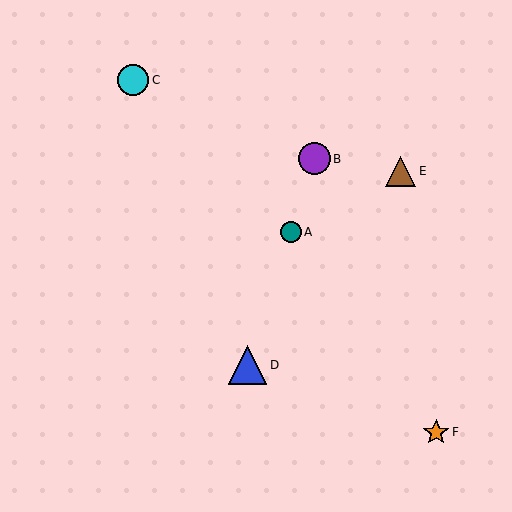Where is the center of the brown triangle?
The center of the brown triangle is at (401, 171).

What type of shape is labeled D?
Shape D is a blue triangle.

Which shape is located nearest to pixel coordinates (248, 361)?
The blue triangle (labeled D) at (247, 365) is nearest to that location.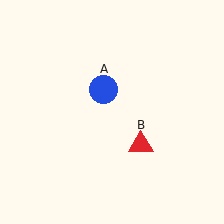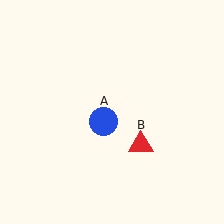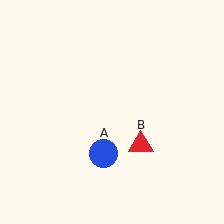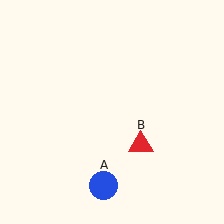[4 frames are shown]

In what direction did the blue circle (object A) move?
The blue circle (object A) moved down.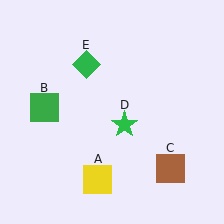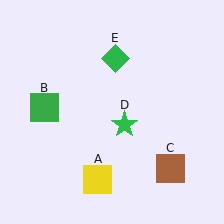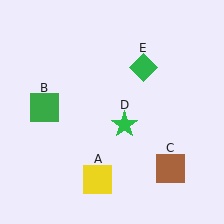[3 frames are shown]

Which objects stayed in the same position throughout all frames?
Yellow square (object A) and green square (object B) and brown square (object C) and green star (object D) remained stationary.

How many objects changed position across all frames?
1 object changed position: green diamond (object E).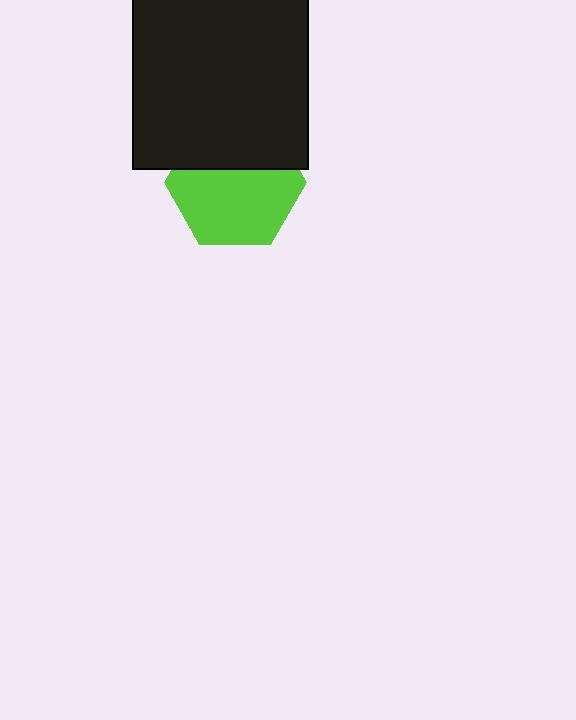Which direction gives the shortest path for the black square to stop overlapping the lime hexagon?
Moving up gives the shortest separation.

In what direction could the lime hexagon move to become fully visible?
The lime hexagon could move down. That would shift it out from behind the black square entirely.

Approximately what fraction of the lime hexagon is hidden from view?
Roughly 36% of the lime hexagon is hidden behind the black square.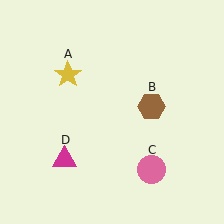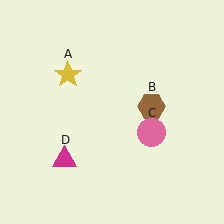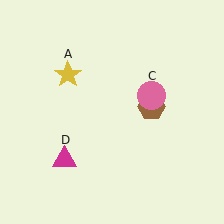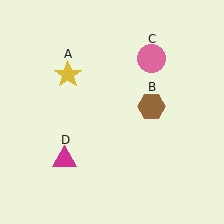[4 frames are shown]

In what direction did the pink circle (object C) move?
The pink circle (object C) moved up.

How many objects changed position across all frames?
1 object changed position: pink circle (object C).